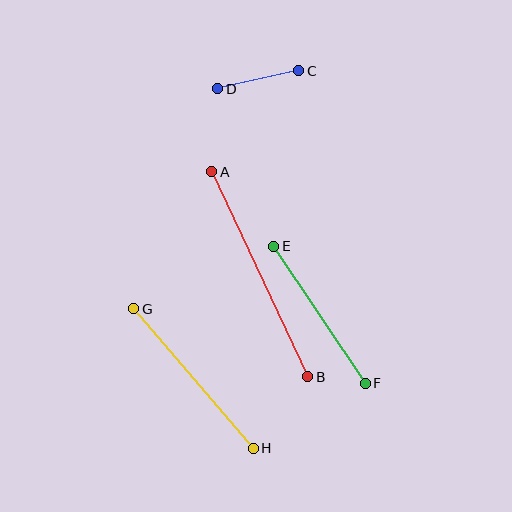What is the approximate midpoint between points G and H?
The midpoint is at approximately (194, 379) pixels.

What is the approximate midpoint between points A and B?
The midpoint is at approximately (260, 274) pixels.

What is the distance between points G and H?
The distance is approximately 184 pixels.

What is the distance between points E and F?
The distance is approximately 165 pixels.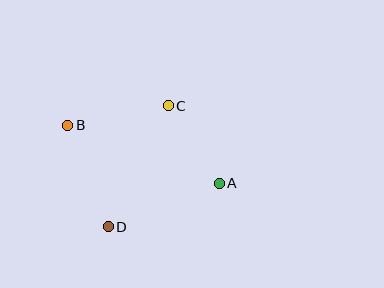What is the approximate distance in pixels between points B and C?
The distance between B and C is approximately 103 pixels.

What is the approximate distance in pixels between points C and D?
The distance between C and D is approximately 135 pixels.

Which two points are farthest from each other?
Points A and B are farthest from each other.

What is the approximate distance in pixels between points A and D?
The distance between A and D is approximately 119 pixels.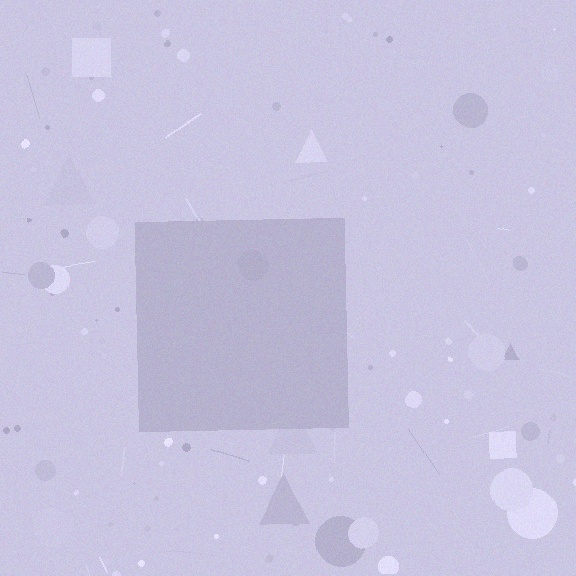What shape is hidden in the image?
A square is hidden in the image.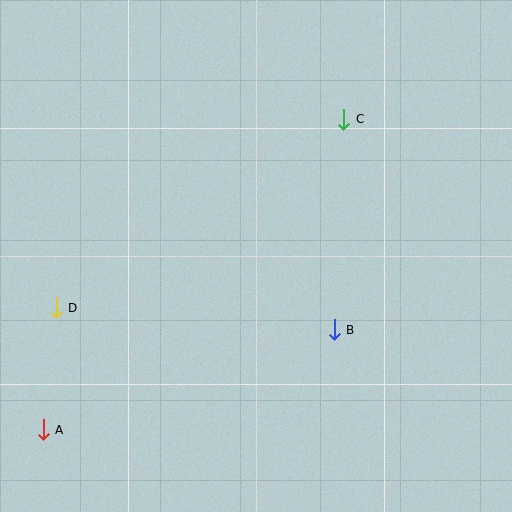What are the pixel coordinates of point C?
Point C is at (344, 119).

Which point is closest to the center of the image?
Point B at (334, 330) is closest to the center.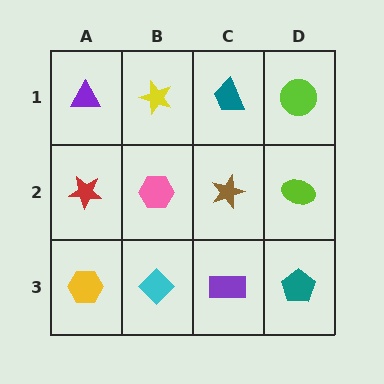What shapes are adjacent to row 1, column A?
A red star (row 2, column A), a yellow star (row 1, column B).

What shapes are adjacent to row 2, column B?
A yellow star (row 1, column B), a cyan diamond (row 3, column B), a red star (row 2, column A), a brown star (row 2, column C).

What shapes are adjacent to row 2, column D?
A lime circle (row 1, column D), a teal pentagon (row 3, column D), a brown star (row 2, column C).